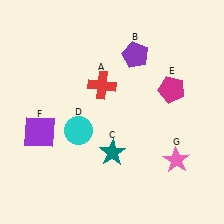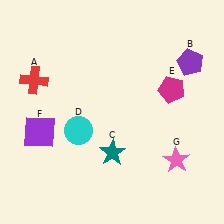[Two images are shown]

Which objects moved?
The objects that moved are: the red cross (A), the purple pentagon (B).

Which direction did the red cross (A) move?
The red cross (A) moved left.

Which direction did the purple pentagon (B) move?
The purple pentagon (B) moved right.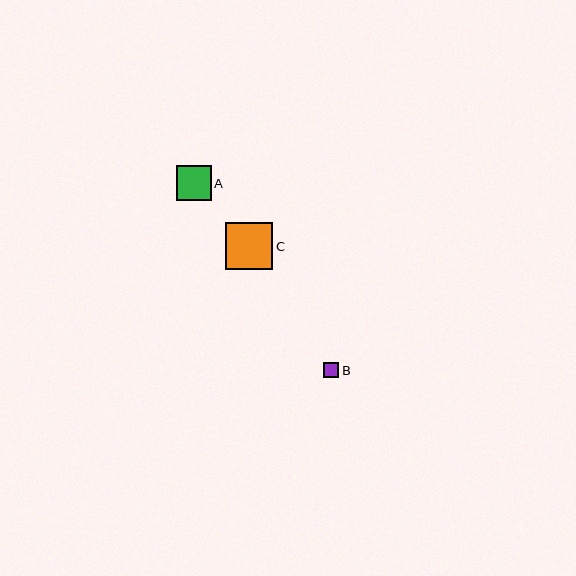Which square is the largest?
Square C is the largest with a size of approximately 47 pixels.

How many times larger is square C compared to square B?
Square C is approximately 3.1 times the size of square B.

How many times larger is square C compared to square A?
Square C is approximately 1.4 times the size of square A.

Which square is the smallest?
Square B is the smallest with a size of approximately 15 pixels.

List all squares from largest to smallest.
From largest to smallest: C, A, B.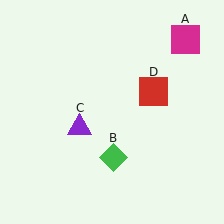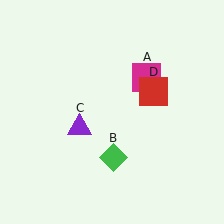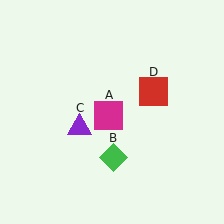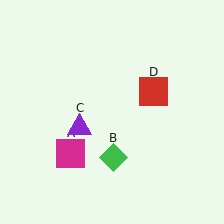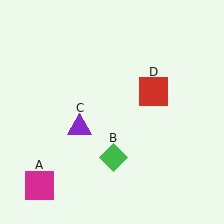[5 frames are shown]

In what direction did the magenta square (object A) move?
The magenta square (object A) moved down and to the left.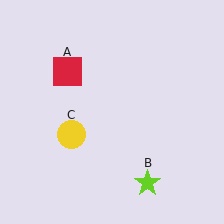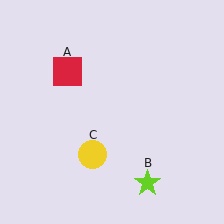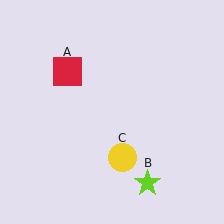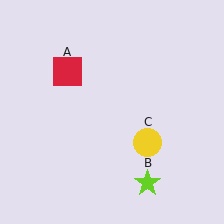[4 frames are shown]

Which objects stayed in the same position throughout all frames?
Red square (object A) and lime star (object B) remained stationary.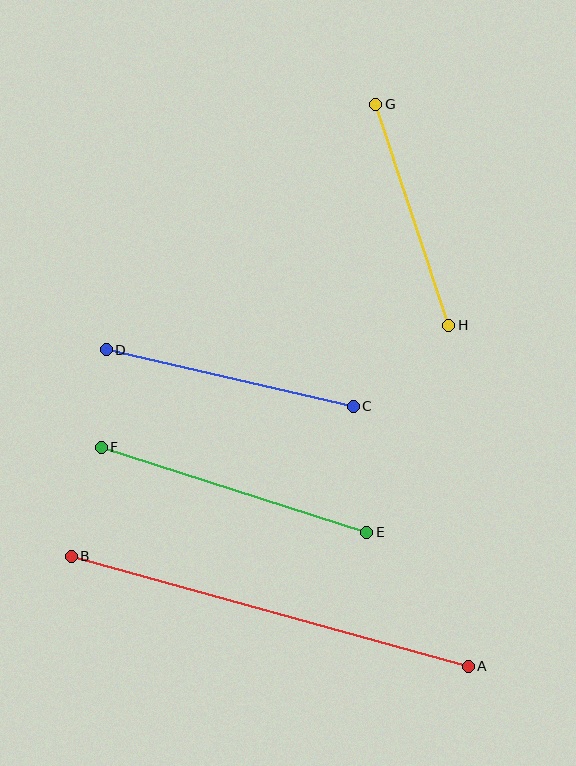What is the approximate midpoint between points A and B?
The midpoint is at approximately (270, 611) pixels.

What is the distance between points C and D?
The distance is approximately 253 pixels.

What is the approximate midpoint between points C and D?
The midpoint is at approximately (230, 378) pixels.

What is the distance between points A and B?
The distance is approximately 412 pixels.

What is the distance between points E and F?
The distance is approximately 278 pixels.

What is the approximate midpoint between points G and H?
The midpoint is at approximately (412, 215) pixels.